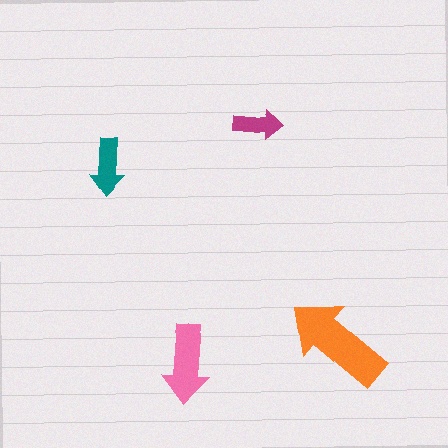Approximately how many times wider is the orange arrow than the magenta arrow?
About 2 times wider.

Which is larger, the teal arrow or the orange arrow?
The orange one.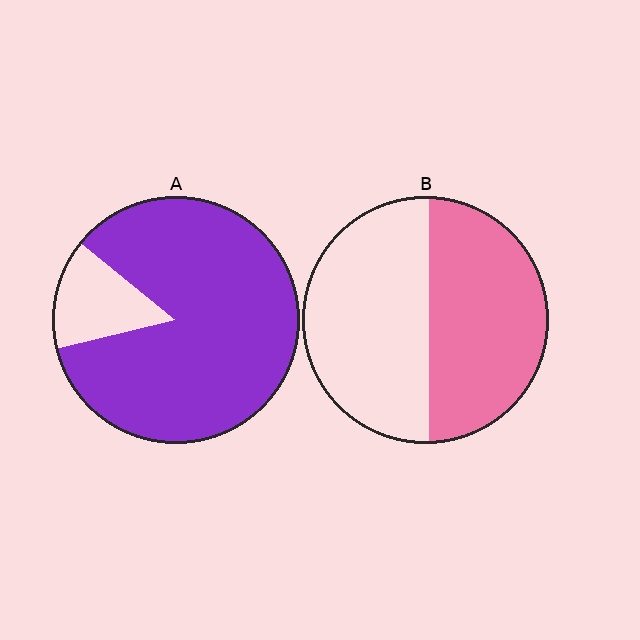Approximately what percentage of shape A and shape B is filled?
A is approximately 85% and B is approximately 50%.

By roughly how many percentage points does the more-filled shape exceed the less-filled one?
By roughly 35 percentage points (A over B).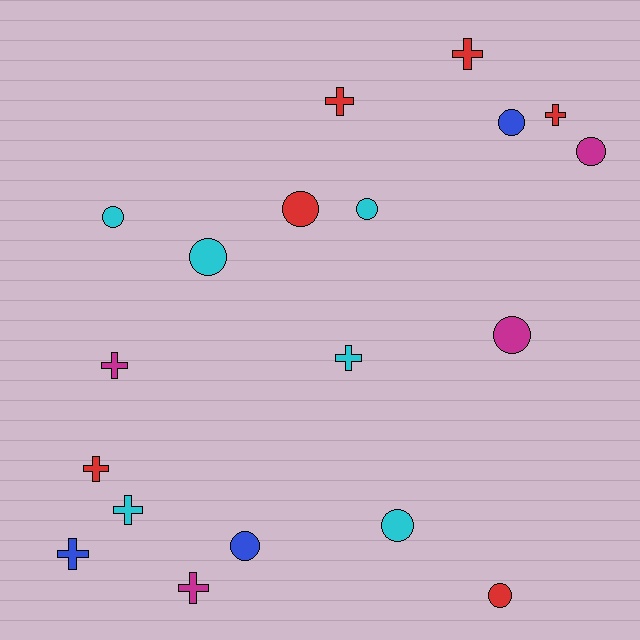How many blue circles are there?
There are 2 blue circles.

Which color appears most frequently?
Cyan, with 6 objects.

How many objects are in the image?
There are 19 objects.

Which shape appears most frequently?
Circle, with 10 objects.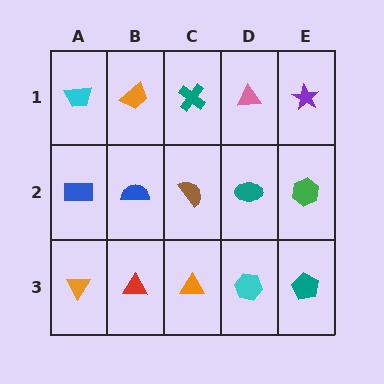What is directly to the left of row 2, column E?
A teal ellipse.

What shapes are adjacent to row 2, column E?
A purple star (row 1, column E), a teal pentagon (row 3, column E), a teal ellipse (row 2, column D).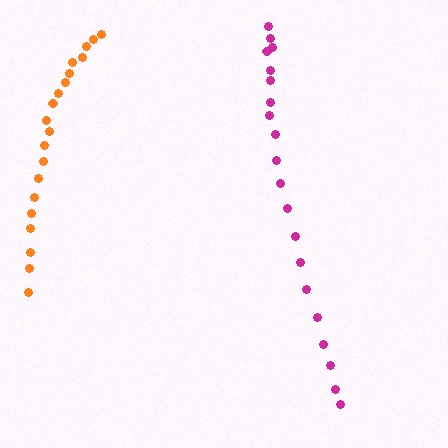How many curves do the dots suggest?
There are 2 distinct paths.